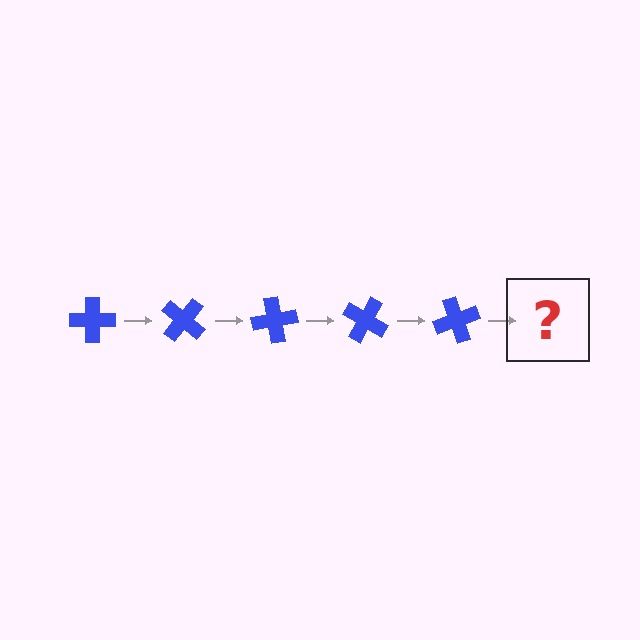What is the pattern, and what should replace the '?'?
The pattern is that the cross rotates 40 degrees each step. The '?' should be a blue cross rotated 200 degrees.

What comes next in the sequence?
The next element should be a blue cross rotated 200 degrees.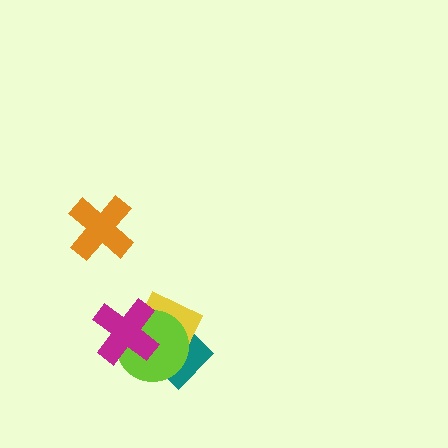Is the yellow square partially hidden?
Yes, it is partially covered by another shape.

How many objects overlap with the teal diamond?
3 objects overlap with the teal diamond.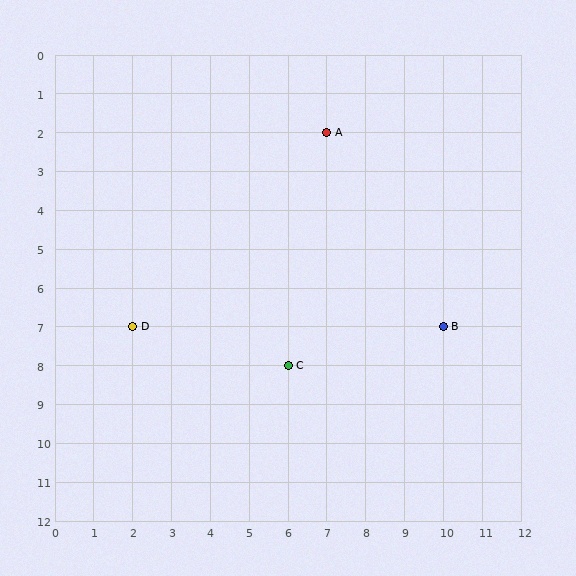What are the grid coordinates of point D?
Point D is at grid coordinates (2, 7).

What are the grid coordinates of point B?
Point B is at grid coordinates (10, 7).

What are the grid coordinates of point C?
Point C is at grid coordinates (6, 8).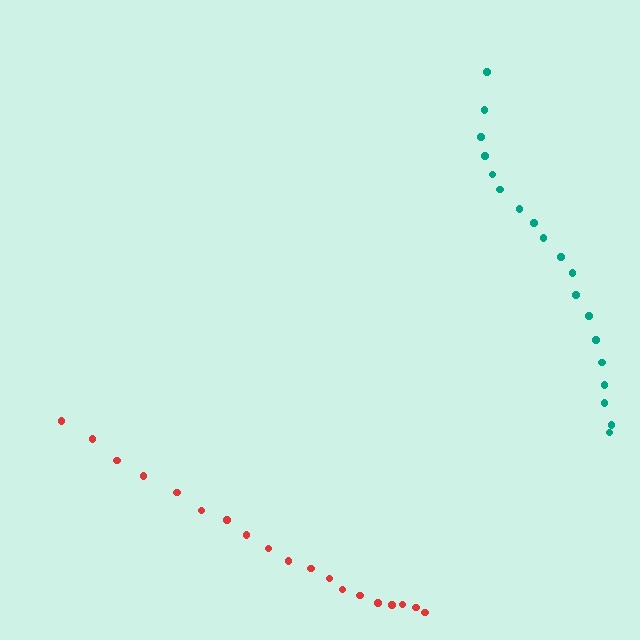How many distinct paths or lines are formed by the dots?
There are 2 distinct paths.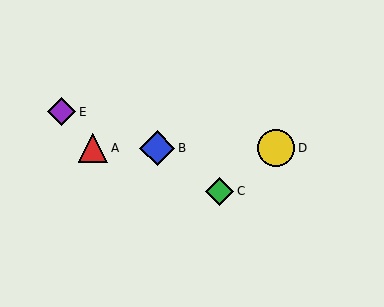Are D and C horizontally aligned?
No, D is at y≈148 and C is at y≈191.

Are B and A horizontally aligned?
Yes, both are at y≈148.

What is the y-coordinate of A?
Object A is at y≈148.